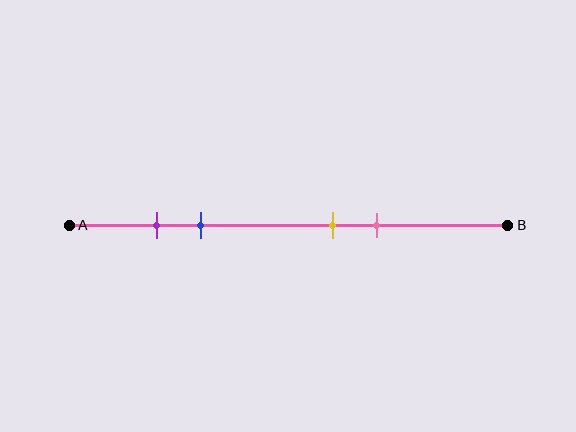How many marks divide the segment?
There are 4 marks dividing the segment.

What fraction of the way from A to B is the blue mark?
The blue mark is approximately 30% (0.3) of the way from A to B.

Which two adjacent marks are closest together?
The purple and blue marks are the closest adjacent pair.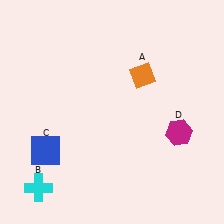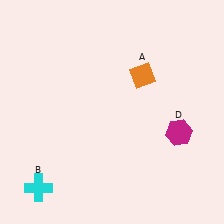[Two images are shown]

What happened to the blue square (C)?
The blue square (C) was removed in Image 2. It was in the bottom-left area of Image 1.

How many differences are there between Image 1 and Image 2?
There is 1 difference between the two images.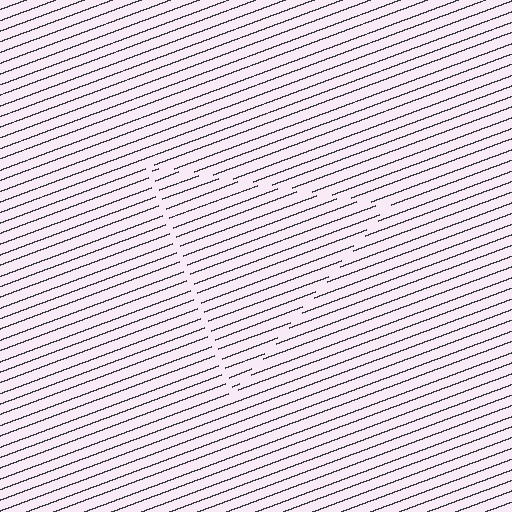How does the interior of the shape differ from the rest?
The interior of the shape contains the same grating, shifted by half a period — the contour is defined by the phase discontinuity where line-ends from the inner and outer gratings abut.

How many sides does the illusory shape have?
3 sides — the line-ends trace a triangle.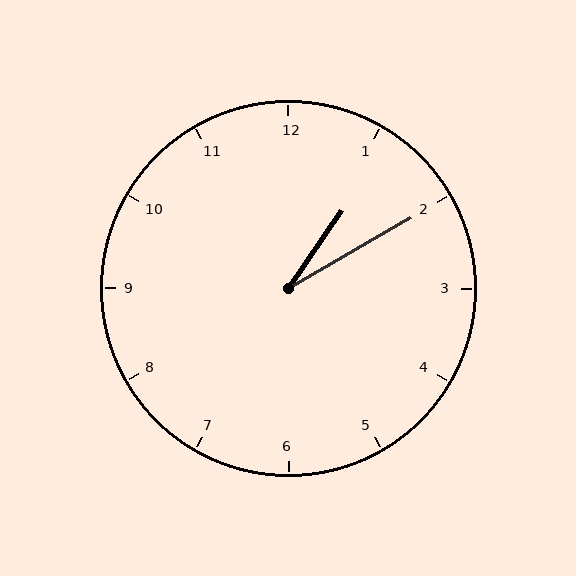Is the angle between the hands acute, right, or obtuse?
It is acute.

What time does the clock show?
1:10.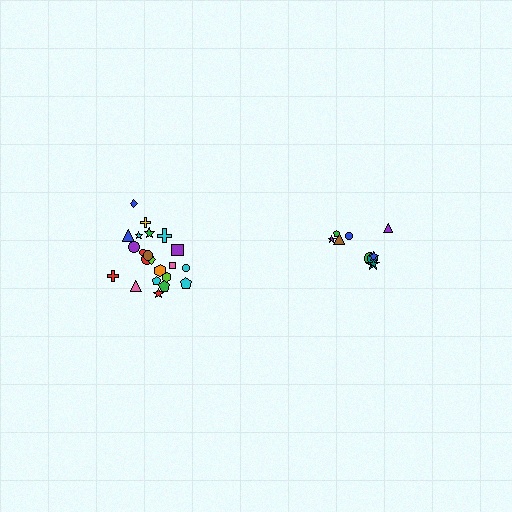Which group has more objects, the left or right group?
The left group.